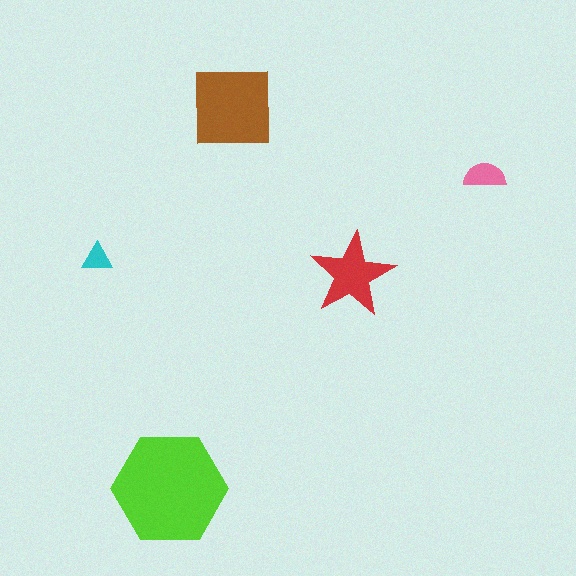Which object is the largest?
The lime hexagon.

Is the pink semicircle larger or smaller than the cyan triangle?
Larger.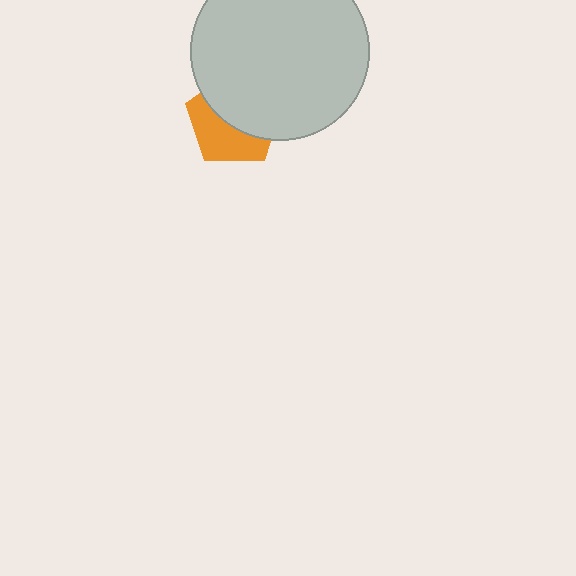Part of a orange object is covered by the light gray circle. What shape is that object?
It is a pentagon.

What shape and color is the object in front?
The object in front is a light gray circle.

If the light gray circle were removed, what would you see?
You would see the complete orange pentagon.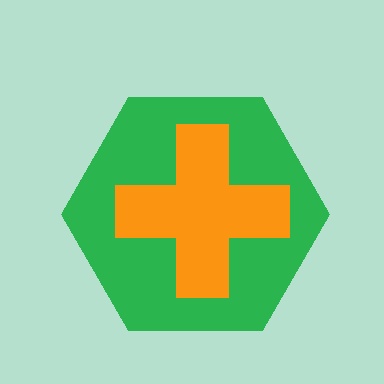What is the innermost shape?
The orange cross.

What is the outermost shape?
The green hexagon.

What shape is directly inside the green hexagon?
The orange cross.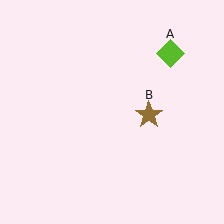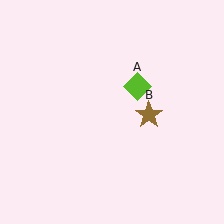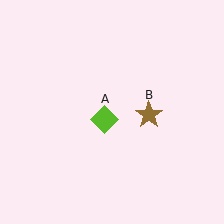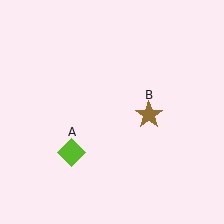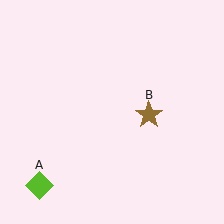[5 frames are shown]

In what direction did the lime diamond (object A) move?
The lime diamond (object A) moved down and to the left.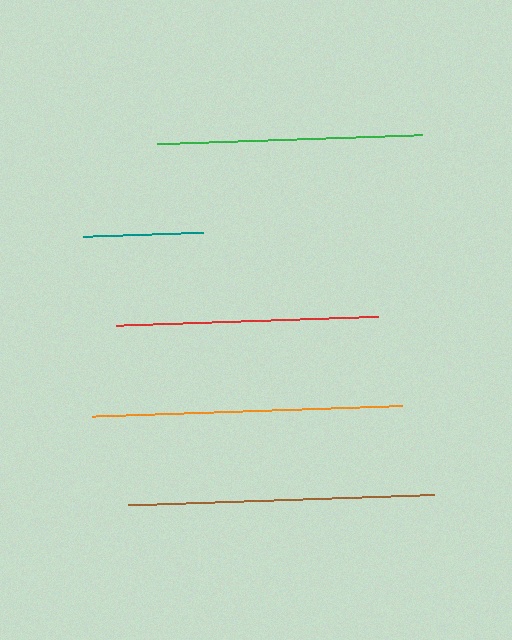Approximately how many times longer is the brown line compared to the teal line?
The brown line is approximately 2.5 times the length of the teal line.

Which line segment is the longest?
The orange line is the longest at approximately 310 pixels.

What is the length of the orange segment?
The orange segment is approximately 310 pixels long.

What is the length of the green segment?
The green segment is approximately 265 pixels long.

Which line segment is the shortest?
The teal line is the shortest at approximately 120 pixels.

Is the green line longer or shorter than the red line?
The green line is longer than the red line.